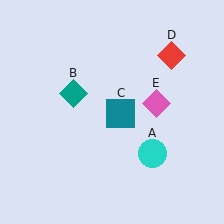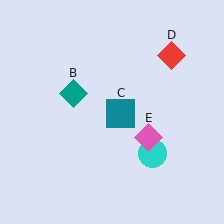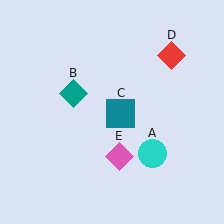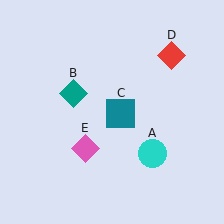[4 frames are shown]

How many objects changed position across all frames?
1 object changed position: pink diamond (object E).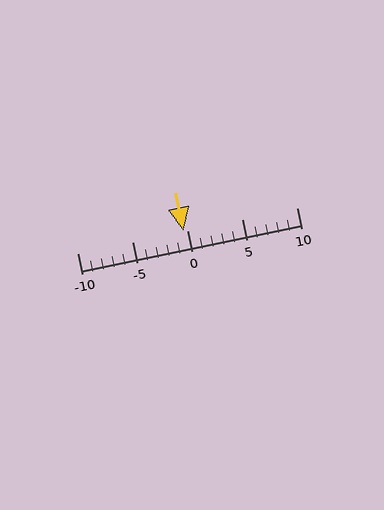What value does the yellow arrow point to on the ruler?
The yellow arrow points to approximately 0.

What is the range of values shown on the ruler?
The ruler shows values from -10 to 10.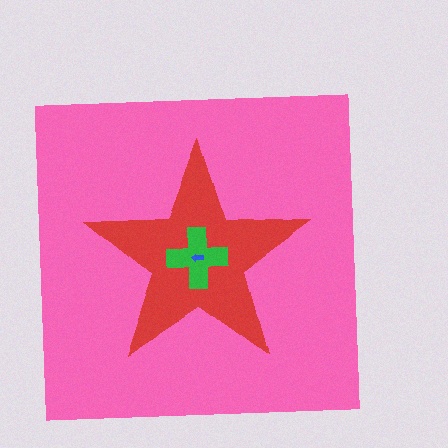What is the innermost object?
The blue arrow.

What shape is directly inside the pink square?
The red star.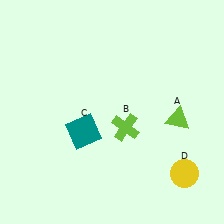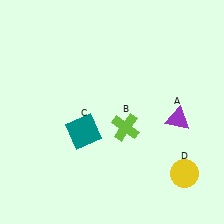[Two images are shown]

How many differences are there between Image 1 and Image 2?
There is 1 difference between the two images.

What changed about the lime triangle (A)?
In Image 1, A is lime. In Image 2, it changed to purple.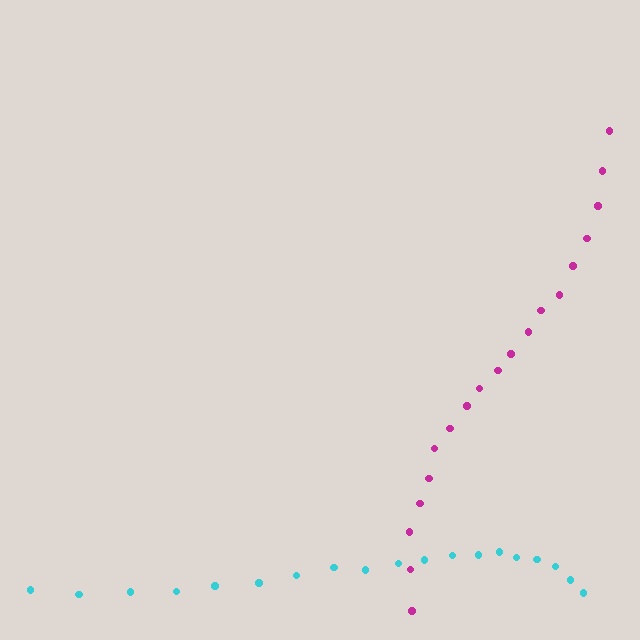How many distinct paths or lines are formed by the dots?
There are 2 distinct paths.